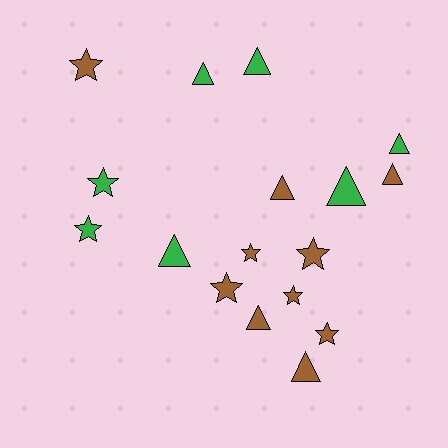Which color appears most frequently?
Brown, with 10 objects.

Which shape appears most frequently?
Triangle, with 9 objects.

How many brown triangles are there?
There are 4 brown triangles.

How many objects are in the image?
There are 17 objects.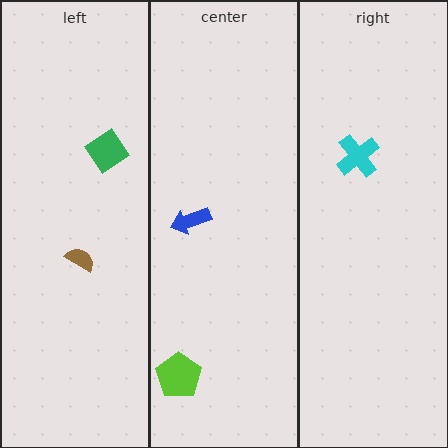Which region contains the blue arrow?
The center region.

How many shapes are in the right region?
1.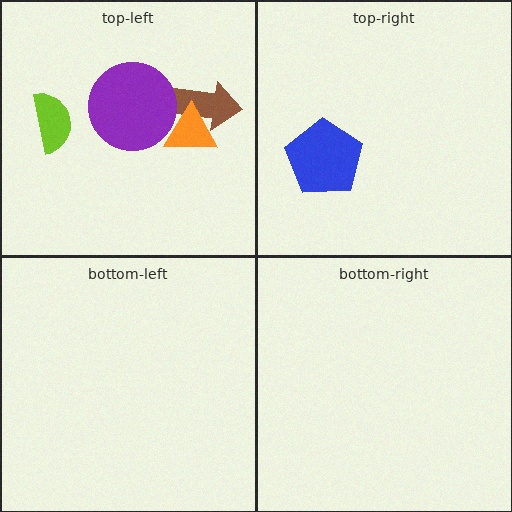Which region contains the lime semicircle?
The top-left region.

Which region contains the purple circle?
The top-left region.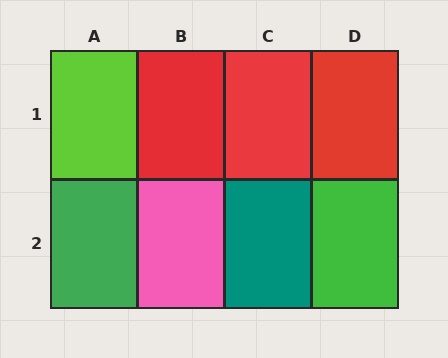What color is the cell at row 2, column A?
Green.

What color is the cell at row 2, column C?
Teal.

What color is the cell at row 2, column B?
Pink.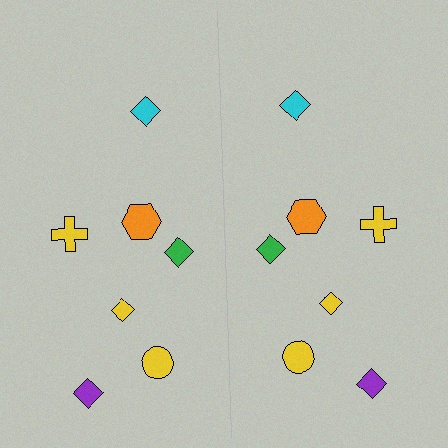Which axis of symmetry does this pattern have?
The pattern has a vertical axis of symmetry running through the center of the image.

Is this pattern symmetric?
Yes, this pattern has bilateral (reflection) symmetry.